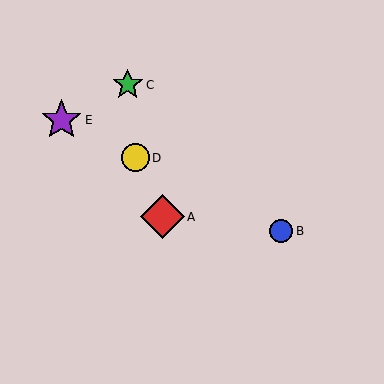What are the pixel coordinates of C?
Object C is at (128, 85).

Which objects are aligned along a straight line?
Objects B, D, E are aligned along a straight line.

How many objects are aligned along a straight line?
3 objects (B, D, E) are aligned along a straight line.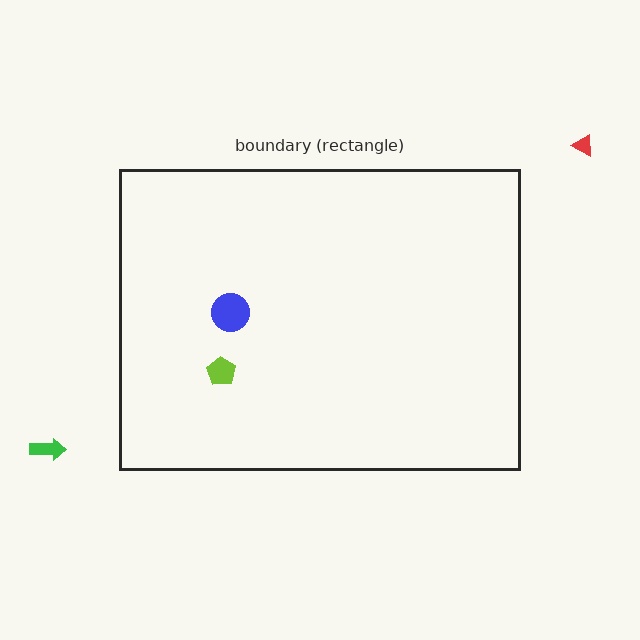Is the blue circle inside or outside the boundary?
Inside.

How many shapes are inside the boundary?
2 inside, 2 outside.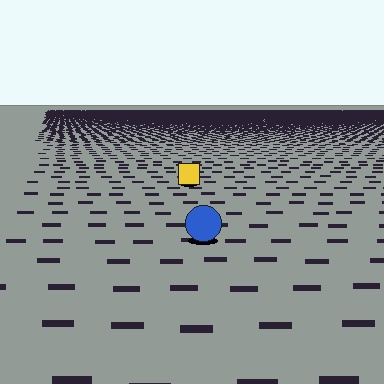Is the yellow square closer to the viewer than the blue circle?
No. The blue circle is closer — you can tell from the texture gradient: the ground texture is coarser near it.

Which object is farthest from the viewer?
The yellow square is farthest from the viewer. It appears smaller and the ground texture around it is denser.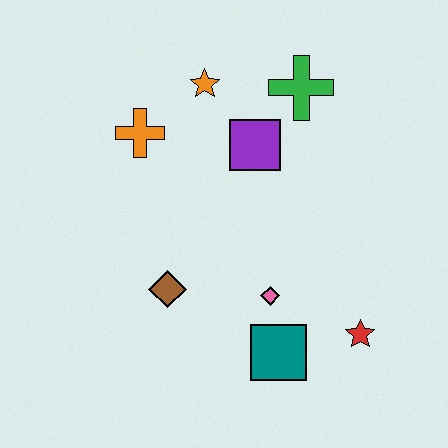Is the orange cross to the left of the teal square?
Yes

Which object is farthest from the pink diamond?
The orange star is farthest from the pink diamond.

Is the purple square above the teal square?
Yes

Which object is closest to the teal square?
The pink diamond is closest to the teal square.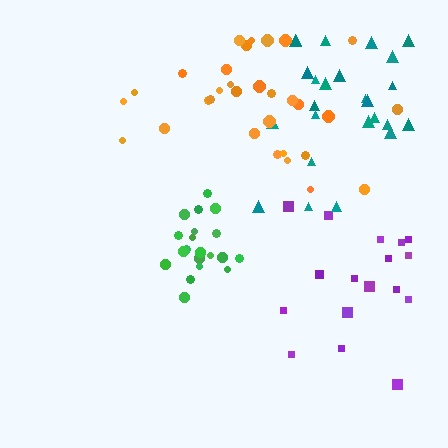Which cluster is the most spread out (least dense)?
Orange.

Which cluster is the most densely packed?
Green.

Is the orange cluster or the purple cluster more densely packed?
Purple.